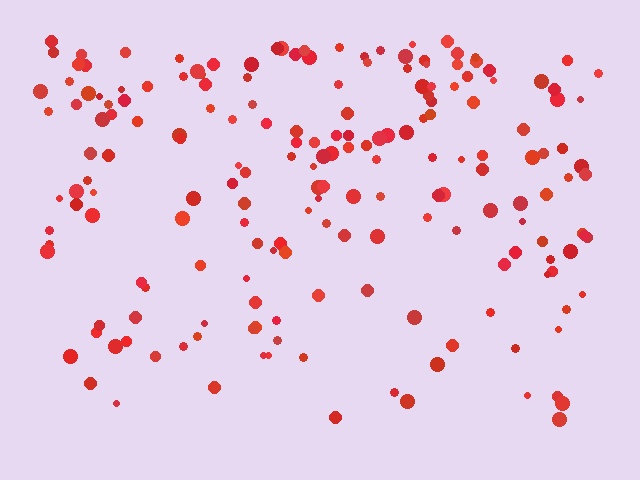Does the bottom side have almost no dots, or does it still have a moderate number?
Still a moderate number, just noticeably fewer than the top.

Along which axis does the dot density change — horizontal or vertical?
Vertical.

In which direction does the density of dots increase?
From bottom to top, with the top side densest.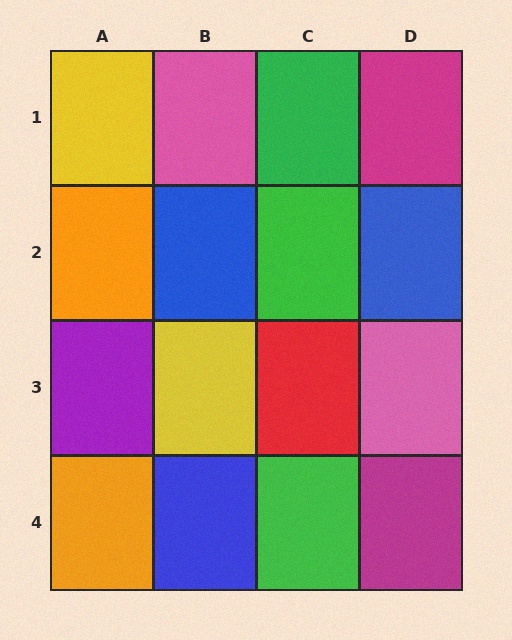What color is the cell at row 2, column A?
Orange.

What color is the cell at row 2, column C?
Green.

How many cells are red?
1 cell is red.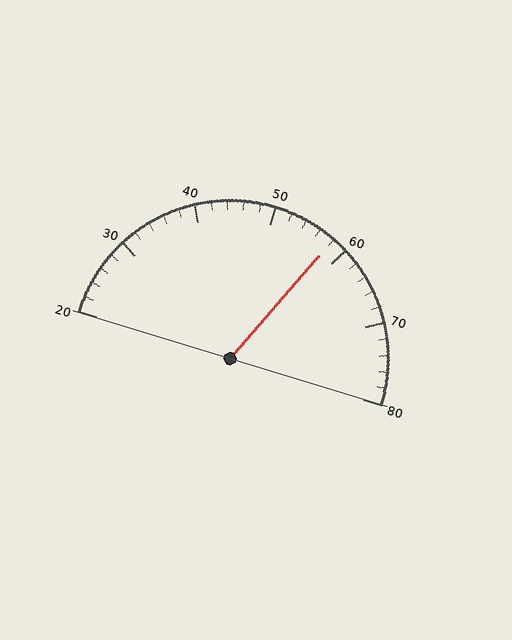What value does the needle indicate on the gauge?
The needle indicates approximately 58.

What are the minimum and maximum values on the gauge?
The gauge ranges from 20 to 80.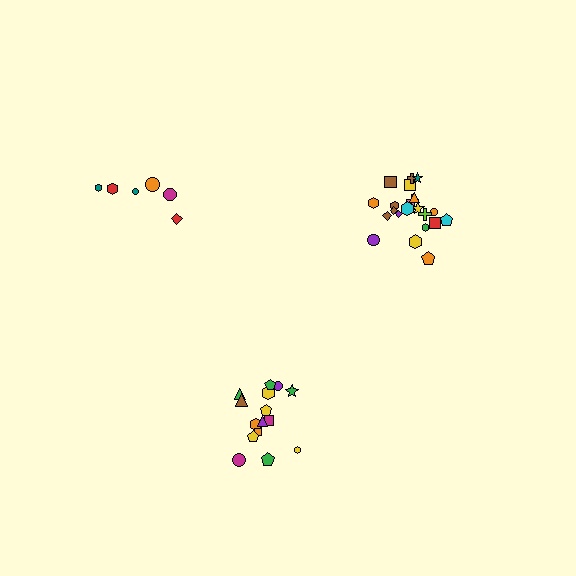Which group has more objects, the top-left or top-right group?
The top-right group.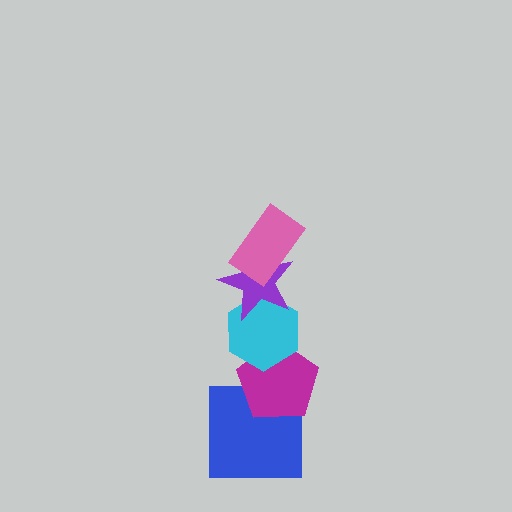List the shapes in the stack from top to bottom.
From top to bottom: the pink rectangle, the purple star, the cyan hexagon, the magenta pentagon, the blue square.